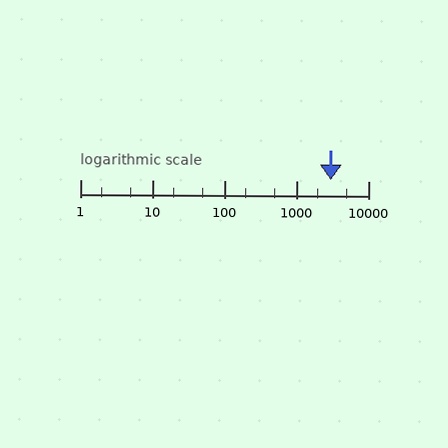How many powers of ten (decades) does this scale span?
The scale spans 4 decades, from 1 to 10000.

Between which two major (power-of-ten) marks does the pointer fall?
The pointer is between 1000 and 10000.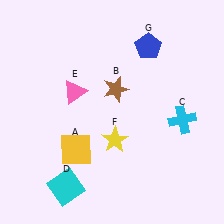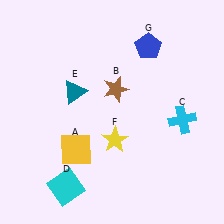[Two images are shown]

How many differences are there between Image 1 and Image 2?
There is 1 difference between the two images.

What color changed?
The triangle (E) changed from pink in Image 1 to teal in Image 2.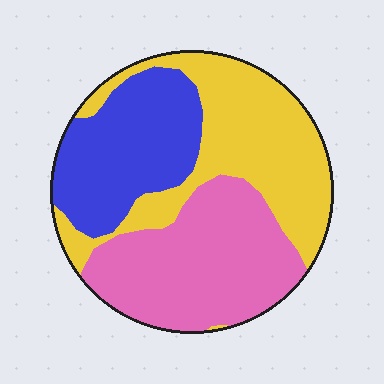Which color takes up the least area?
Blue, at roughly 25%.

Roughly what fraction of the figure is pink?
Pink takes up about three eighths (3/8) of the figure.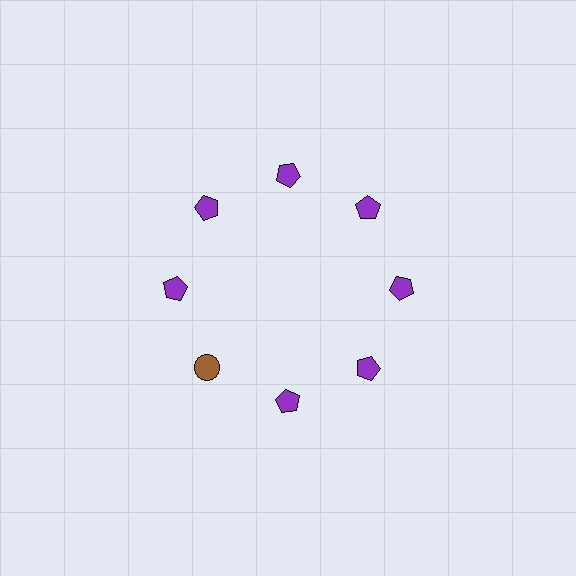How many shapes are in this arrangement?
There are 8 shapes arranged in a ring pattern.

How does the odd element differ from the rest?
It differs in both color (brown instead of purple) and shape (circle instead of pentagon).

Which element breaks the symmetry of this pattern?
The brown circle at roughly the 8 o'clock position breaks the symmetry. All other shapes are purple pentagons.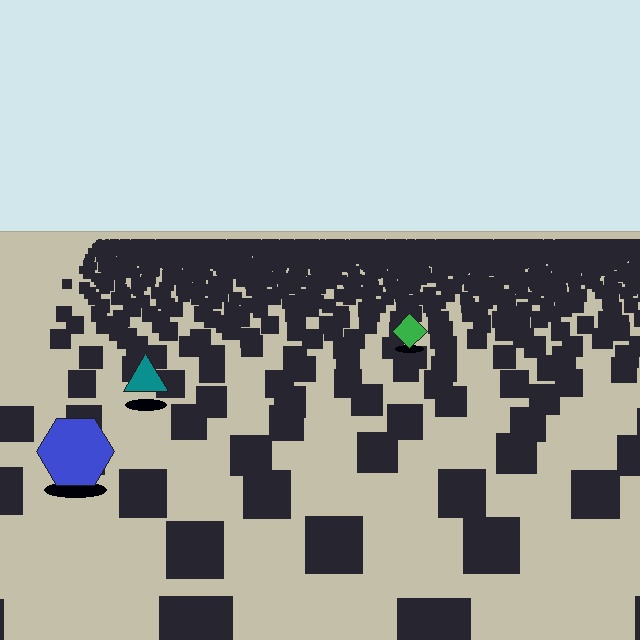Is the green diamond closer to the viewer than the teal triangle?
No. The teal triangle is closer — you can tell from the texture gradient: the ground texture is coarser near it.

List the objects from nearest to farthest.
From nearest to farthest: the blue hexagon, the teal triangle, the green diamond.